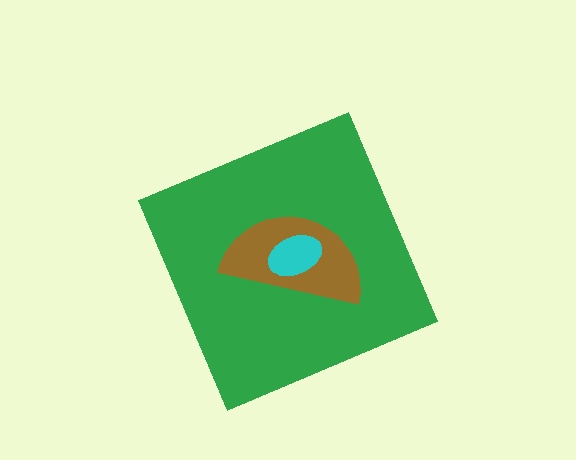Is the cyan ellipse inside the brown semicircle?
Yes.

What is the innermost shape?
The cyan ellipse.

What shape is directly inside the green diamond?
The brown semicircle.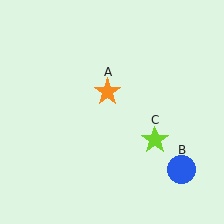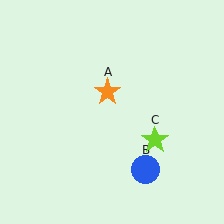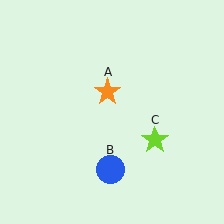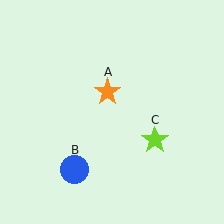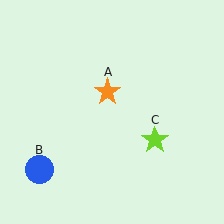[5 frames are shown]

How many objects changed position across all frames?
1 object changed position: blue circle (object B).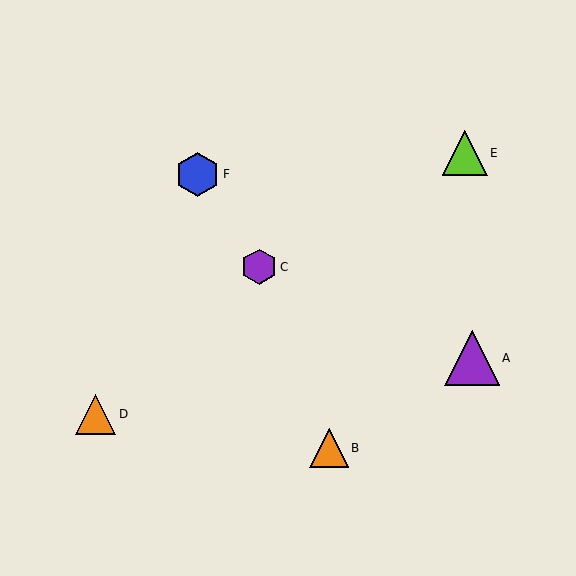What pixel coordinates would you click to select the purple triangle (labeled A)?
Click at (472, 358) to select the purple triangle A.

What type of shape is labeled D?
Shape D is an orange triangle.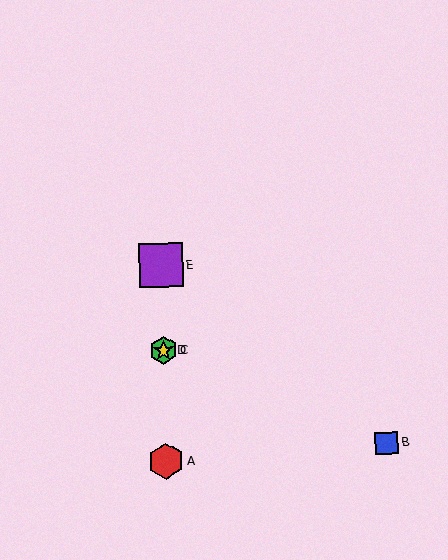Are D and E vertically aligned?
Yes, both are at x≈163.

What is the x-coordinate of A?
Object A is at x≈166.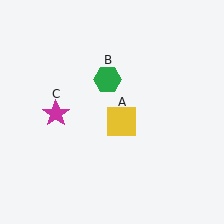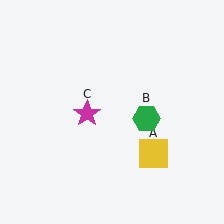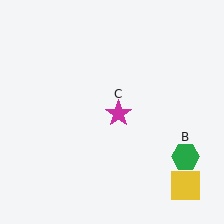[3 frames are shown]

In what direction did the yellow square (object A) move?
The yellow square (object A) moved down and to the right.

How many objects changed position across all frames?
3 objects changed position: yellow square (object A), green hexagon (object B), magenta star (object C).